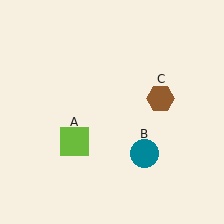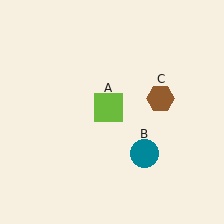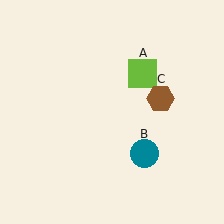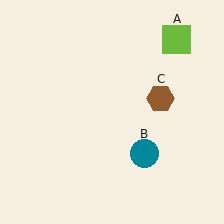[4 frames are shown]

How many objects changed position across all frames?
1 object changed position: lime square (object A).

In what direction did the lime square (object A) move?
The lime square (object A) moved up and to the right.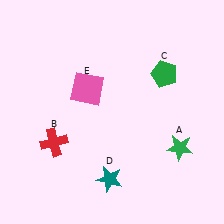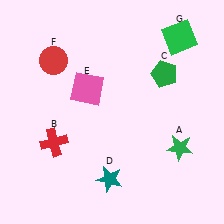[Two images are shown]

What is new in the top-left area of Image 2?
A red circle (F) was added in the top-left area of Image 2.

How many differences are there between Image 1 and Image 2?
There are 2 differences between the two images.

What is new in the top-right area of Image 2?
A green square (G) was added in the top-right area of Image 2.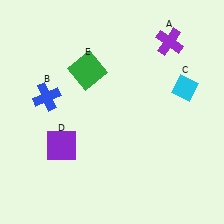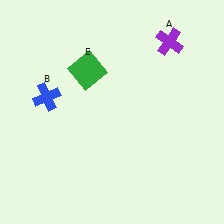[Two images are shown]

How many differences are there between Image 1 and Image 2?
There are 2 differences between the two images.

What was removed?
The purple square (D), the cyan diamond (C) were removed in Image 2.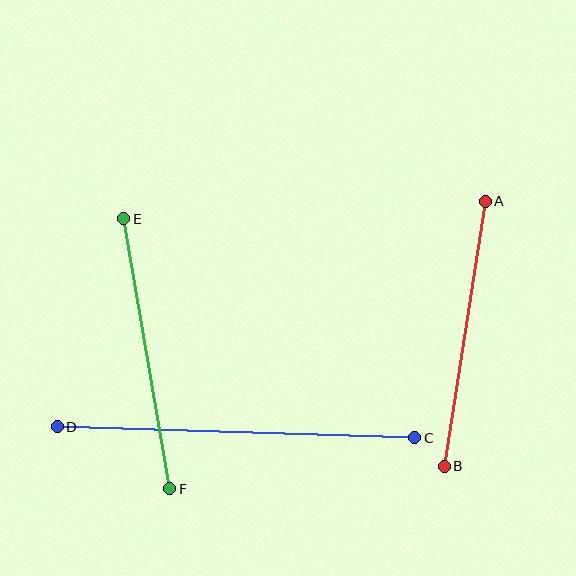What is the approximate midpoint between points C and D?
The midpoint is at approximately (236, 432) pixels.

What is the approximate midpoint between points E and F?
The midpoint is at approximately (147, 354) pixels.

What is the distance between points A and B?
The distance is approximately 268 pixels.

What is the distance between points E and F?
The distance is approximately 274 pixels.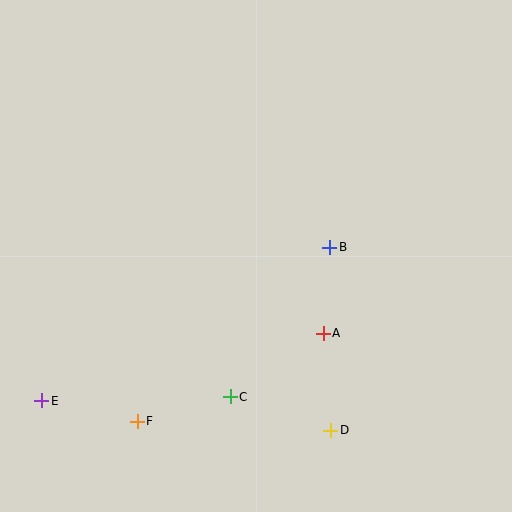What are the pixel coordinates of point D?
Point D is at (331, 430).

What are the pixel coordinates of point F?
Point F is at (137, 421).